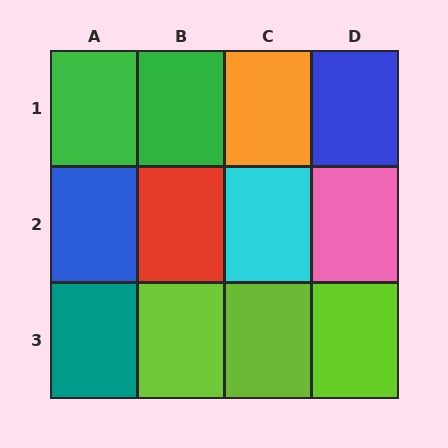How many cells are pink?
1 cell is pink.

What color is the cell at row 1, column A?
Green.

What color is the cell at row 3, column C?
Lime.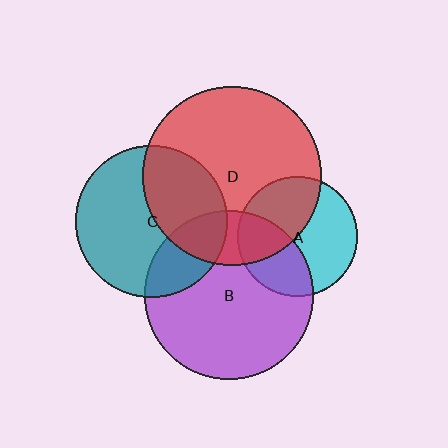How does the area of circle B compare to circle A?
Approximately 2.0 times.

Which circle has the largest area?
Circle D (red).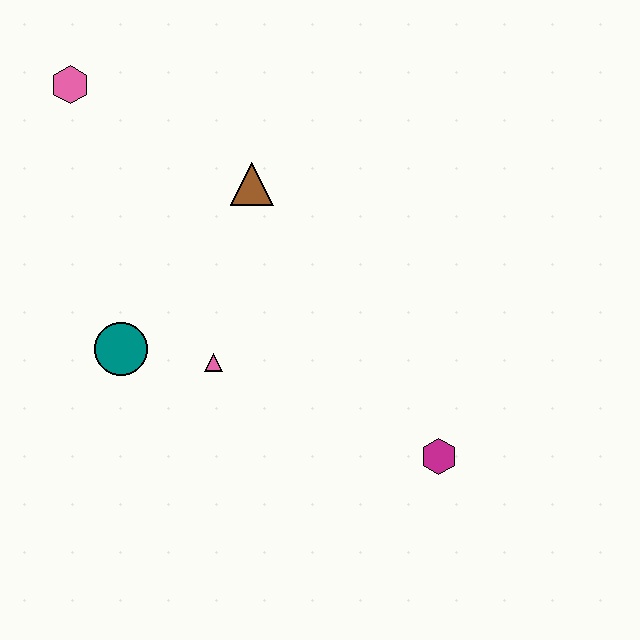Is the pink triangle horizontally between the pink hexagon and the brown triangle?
Yes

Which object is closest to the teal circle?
The pink triangle is closest to the teal circle.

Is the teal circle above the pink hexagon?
No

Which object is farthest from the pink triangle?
The pink hexagon is farthest from the pink triangle.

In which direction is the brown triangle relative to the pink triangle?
The brown triangle is above the pink triangle.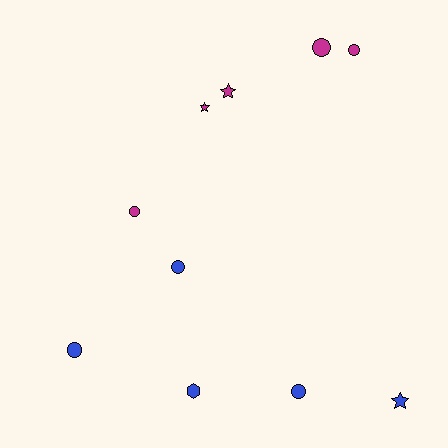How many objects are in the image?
There are 10 objects.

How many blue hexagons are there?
There is 1 blue hexagon.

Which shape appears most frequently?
Circle, with 6 objects.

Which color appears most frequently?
Blue, with 5 objects.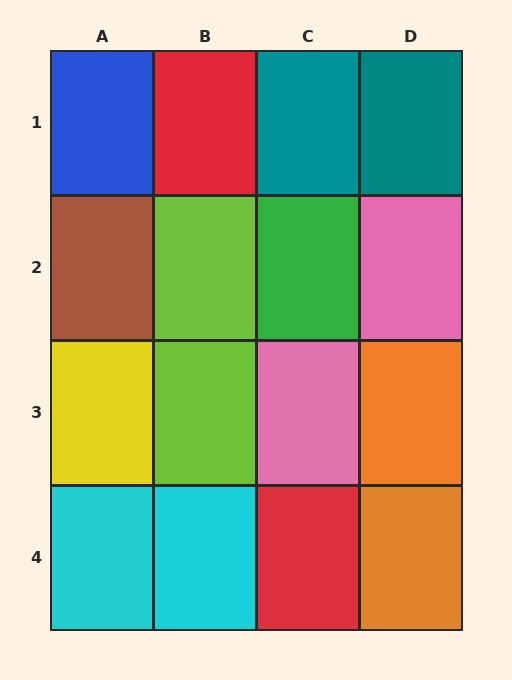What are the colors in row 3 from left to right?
Yellow, lime, pink, orange.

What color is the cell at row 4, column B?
Cyan.